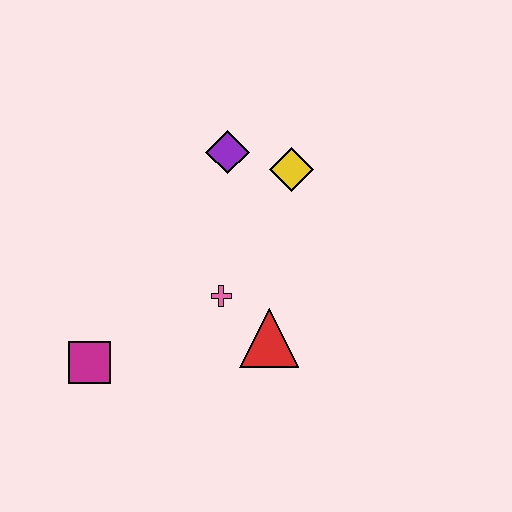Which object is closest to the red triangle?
The pink cross is closest to the red triangle.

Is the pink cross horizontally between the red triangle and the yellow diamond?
No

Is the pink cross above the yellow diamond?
No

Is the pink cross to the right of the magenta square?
Yes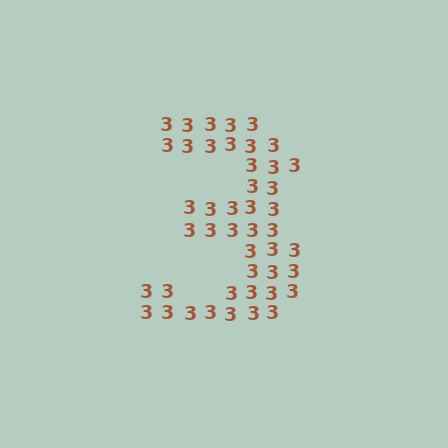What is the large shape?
The large shape is the digit 3.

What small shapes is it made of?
It is made of small digit 3's.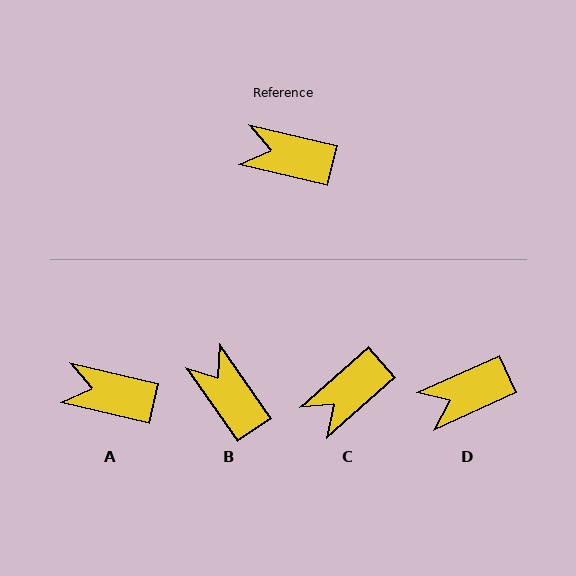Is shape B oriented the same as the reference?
No, it is off by about 42 degrees.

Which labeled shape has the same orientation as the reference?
A.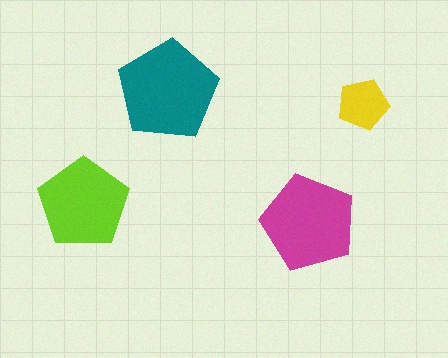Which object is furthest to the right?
The yellow pentagon is rightmost.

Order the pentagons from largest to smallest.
the teal one, the magenta one, the lime one, the yellow one.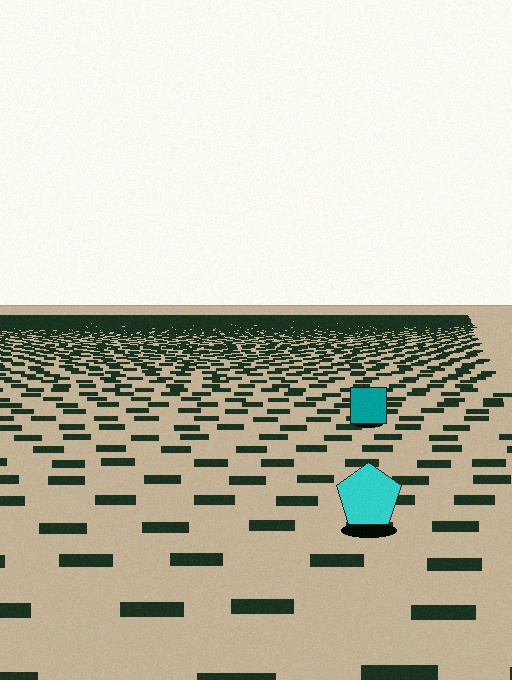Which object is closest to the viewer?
The cyan pentagon is closest. The texture marks near it are larger and more spread out.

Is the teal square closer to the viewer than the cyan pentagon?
No. The cyan pentagon is closer — you can tell from the texture gradient: the ground texture is coarser near it.